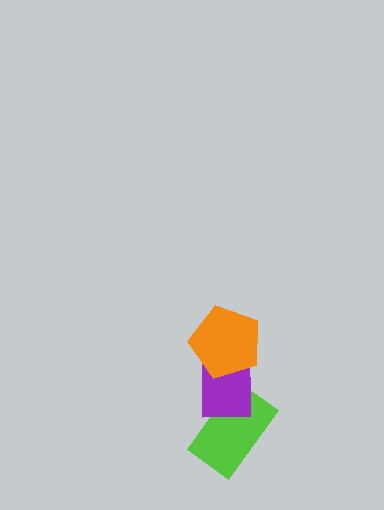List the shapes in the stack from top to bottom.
From top to bottom: the orange pentagon, the purple rectangle, the lime rectangle.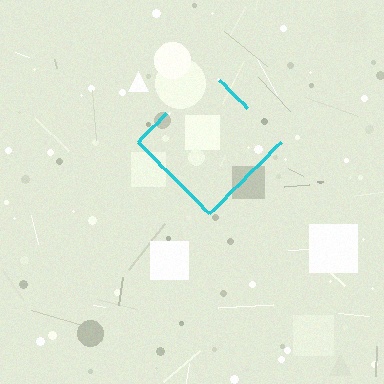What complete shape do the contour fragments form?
The contour fragments form a diamond.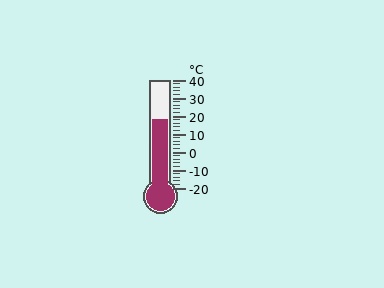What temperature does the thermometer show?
The thermometer shows approximately 18°C.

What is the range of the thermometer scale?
The thermometer scale ranges from -20°C to 40°C.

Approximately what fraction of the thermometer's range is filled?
The thermometer is filled to approximately 65% of its range.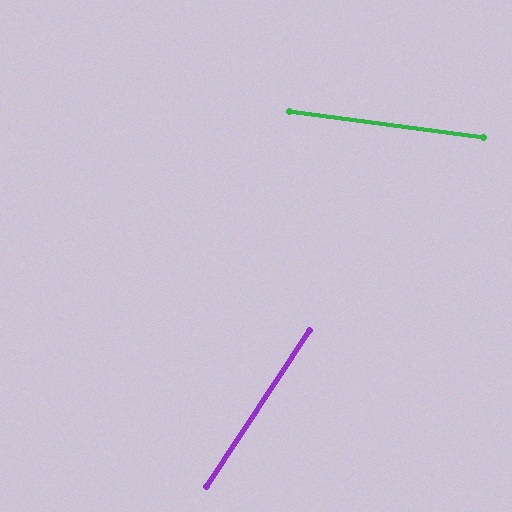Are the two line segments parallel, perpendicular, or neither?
Neither parallel nor perpendicular — they differ by about 64°.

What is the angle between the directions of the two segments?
Approximately 64 degrees.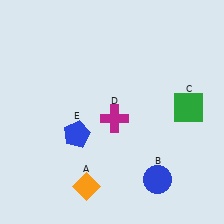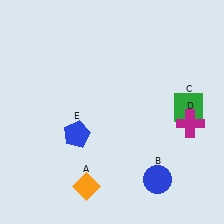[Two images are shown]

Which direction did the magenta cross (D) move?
The magenta cross (D) moved right.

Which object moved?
The magenta cross (D) moved right.